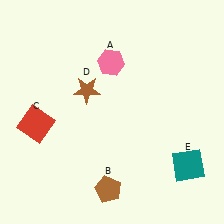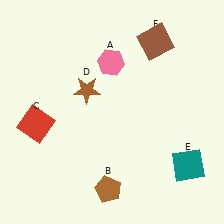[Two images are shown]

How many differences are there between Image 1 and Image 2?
There is 1 difference between the two images.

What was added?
A brown square (F) was added in Image 2.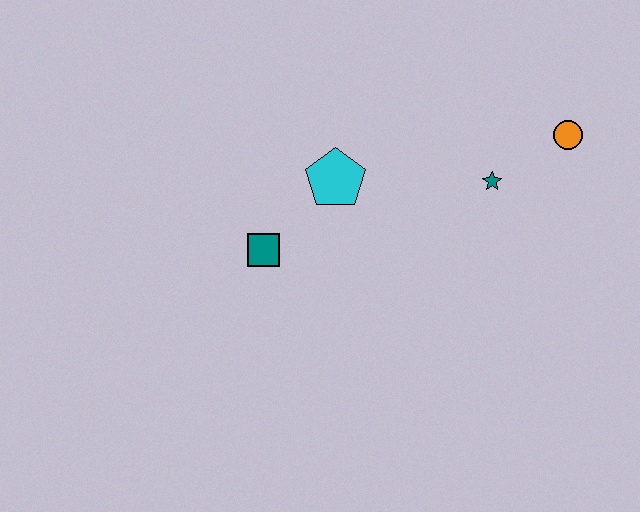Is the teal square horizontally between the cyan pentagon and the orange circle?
No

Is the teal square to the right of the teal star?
No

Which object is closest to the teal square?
The cyan pentagon is closest to the teal square.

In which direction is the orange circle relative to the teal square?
The orange circle is to the right of the teal square.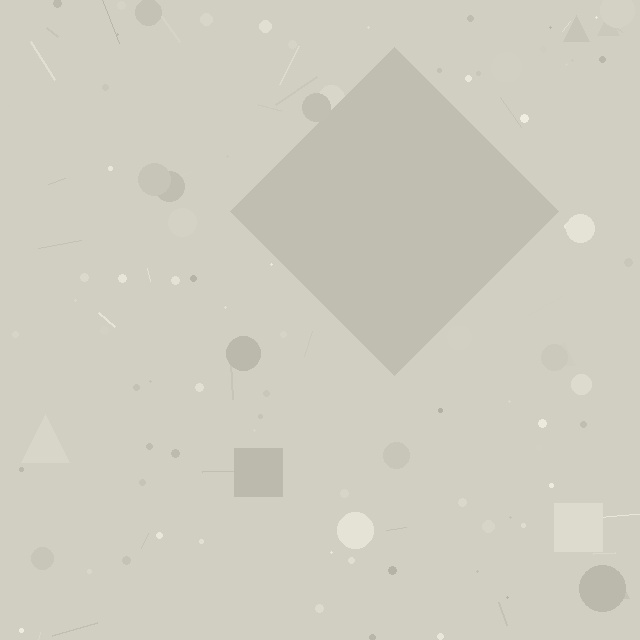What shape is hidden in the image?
A diamond is hidden in the image.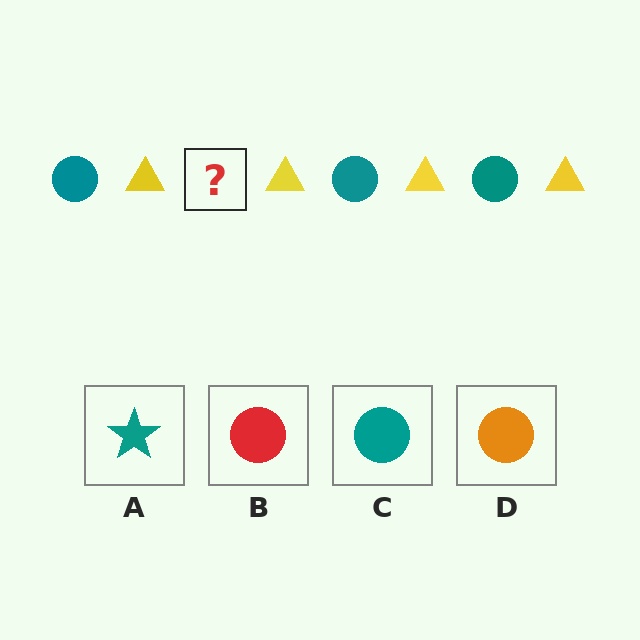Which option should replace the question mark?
Option C.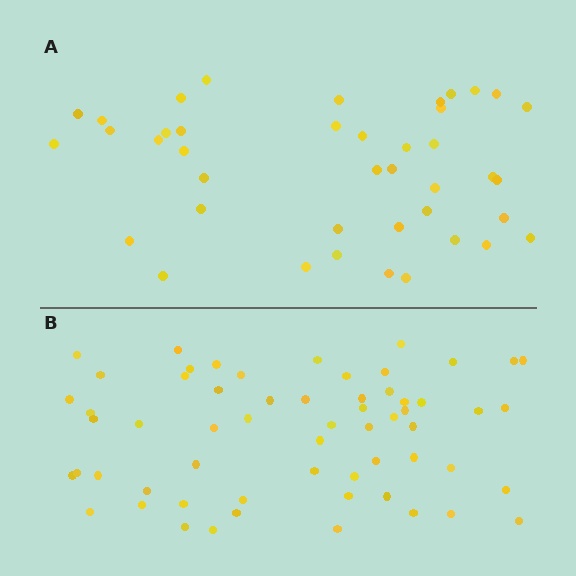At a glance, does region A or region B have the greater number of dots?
Region B (the bottom region) has more dots.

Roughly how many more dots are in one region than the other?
Region B has approximately 20 more dots than region A.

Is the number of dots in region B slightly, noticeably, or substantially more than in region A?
Region B has substantially more. The ratio is roughly 1.5 to 1.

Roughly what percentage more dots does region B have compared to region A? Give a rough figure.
About 45% more.